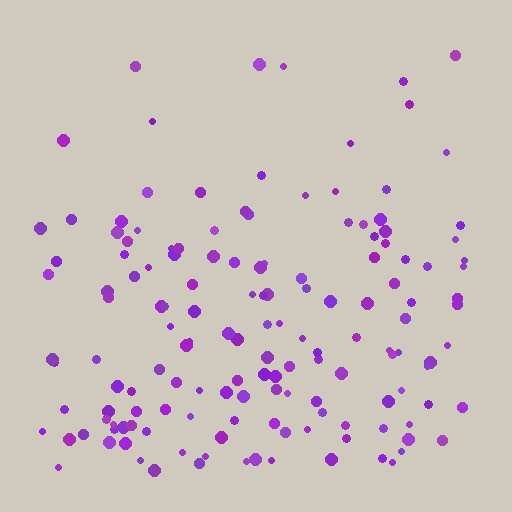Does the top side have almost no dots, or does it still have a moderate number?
Still a moderate number, just noticeably fewer than the bottom.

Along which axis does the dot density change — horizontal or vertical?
Vertical.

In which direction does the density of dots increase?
From top to bottom, with the bottom side densest.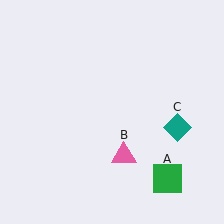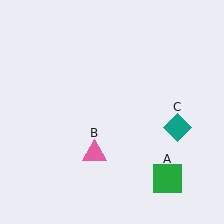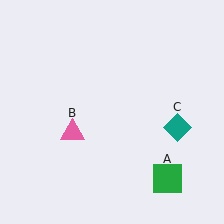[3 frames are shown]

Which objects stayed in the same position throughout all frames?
Green square (object A) and teal diamond (object C) remained stationary.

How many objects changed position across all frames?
1 object changed position: pink triangle (object B).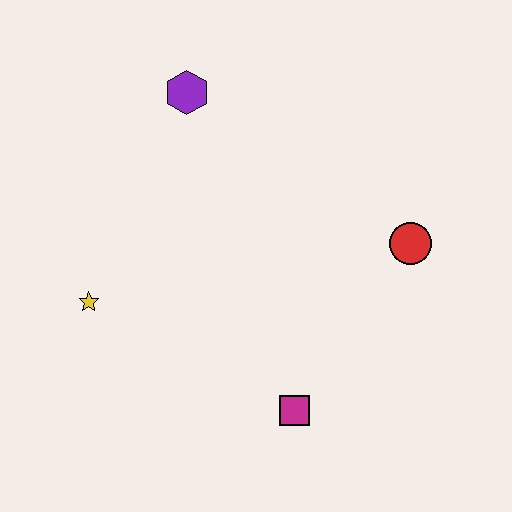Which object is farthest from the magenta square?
The purple hexagon is farthest from the magenta square.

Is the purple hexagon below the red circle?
No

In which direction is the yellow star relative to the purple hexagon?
The yellow star is below the purple hexagon.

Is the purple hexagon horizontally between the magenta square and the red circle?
No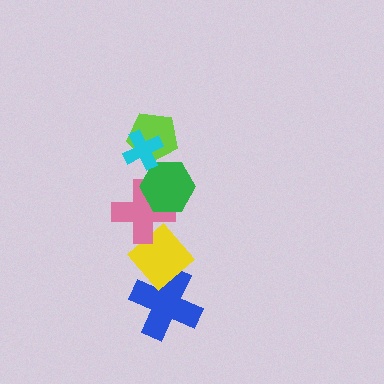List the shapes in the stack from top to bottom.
From top to bottom: the cyan cross, the lime pentagon, the green hexagon, the pink cross, the yellow diamond, the blue cross.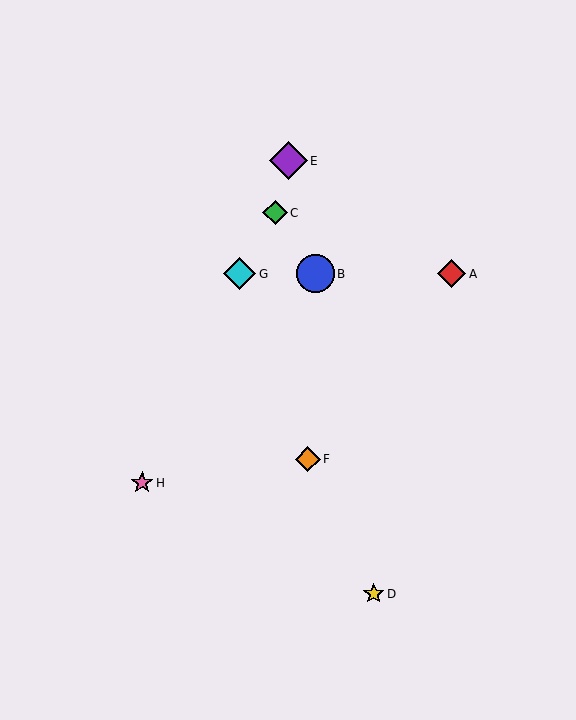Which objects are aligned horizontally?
Objects A, B, G are aligned horizontally.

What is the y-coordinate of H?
Object H is at y≈483.